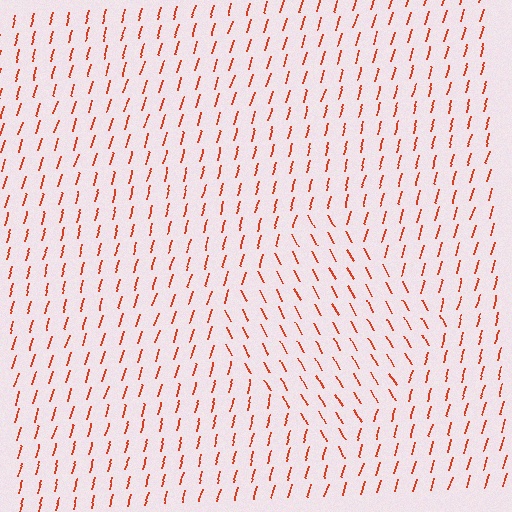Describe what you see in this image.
The image is filled with small red line segments. A diamond region in the image has lines oriented differently from the surrounding lines, creating a visible texture boundary.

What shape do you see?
I see a diamond.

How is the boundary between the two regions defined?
The boundary is defined purely by a change in line orientation (approximately 45 degrees difference). All lines are the same color and thickness.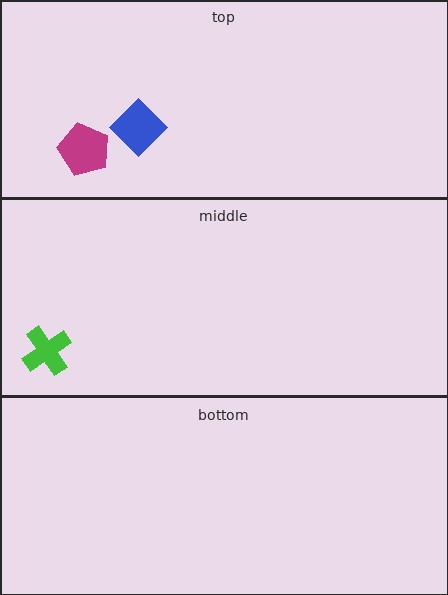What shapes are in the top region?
The blue diamond, the magenta pentagon.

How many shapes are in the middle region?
1.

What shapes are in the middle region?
The green cross.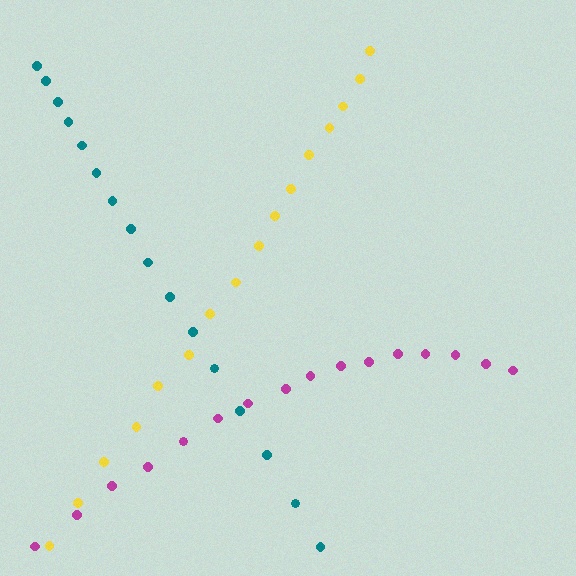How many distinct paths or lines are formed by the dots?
There are 3 distinct paths.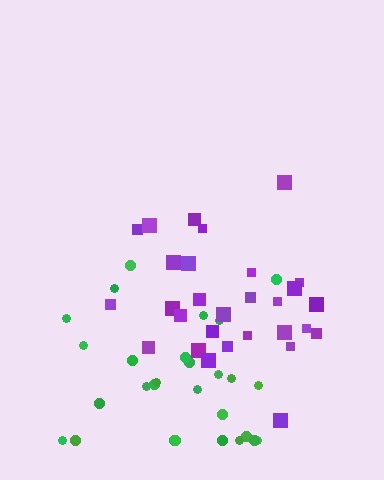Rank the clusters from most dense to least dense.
purple, green.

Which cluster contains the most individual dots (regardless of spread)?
Green (29).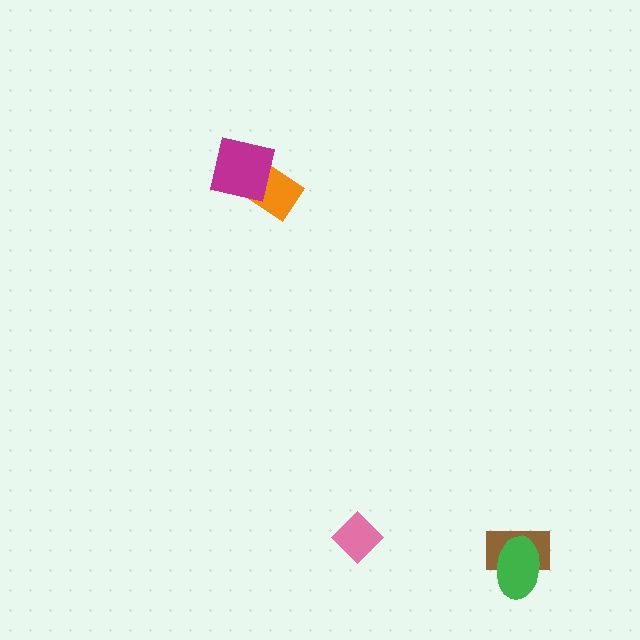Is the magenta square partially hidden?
No, no other shape covers it.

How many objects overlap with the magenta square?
1 object overlaps with the magenta square.